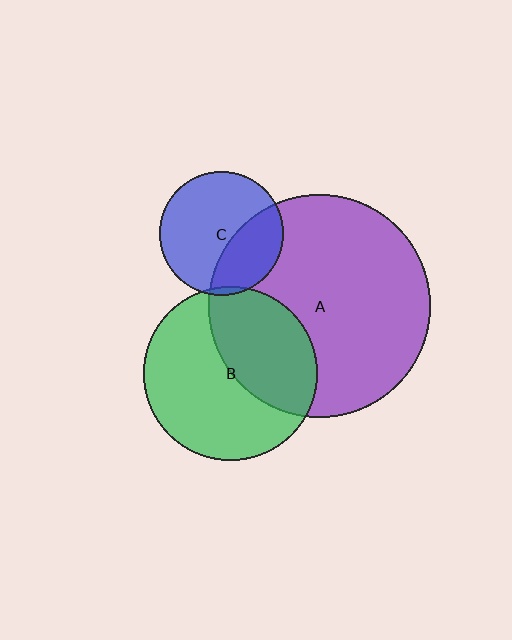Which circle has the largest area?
Circle A (purple).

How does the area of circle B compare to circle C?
Approximately 2.0 times.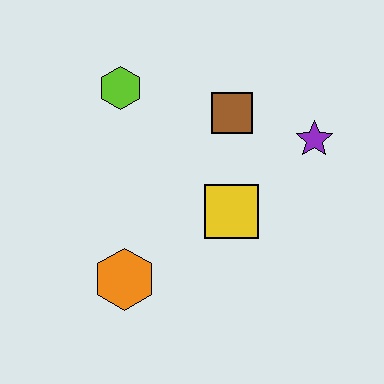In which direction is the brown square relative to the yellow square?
The brown square is above the yellow square.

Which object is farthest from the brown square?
The orange hexagon is farthest from the brown square.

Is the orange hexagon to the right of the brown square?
No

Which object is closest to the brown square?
The purple star is closest to the brown square.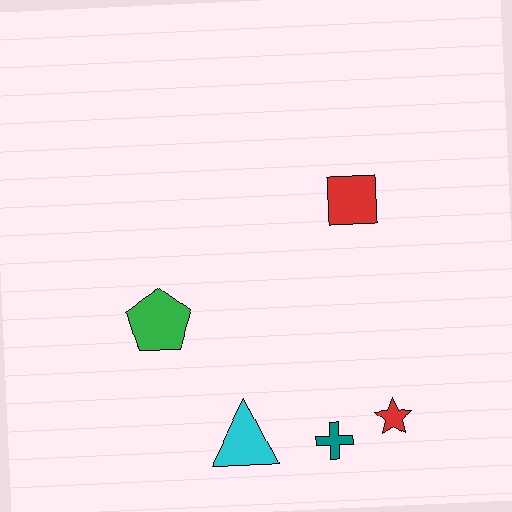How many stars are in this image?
There is 1 star.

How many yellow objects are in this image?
There are no yellow objects.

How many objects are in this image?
There are 5 objects.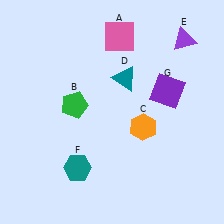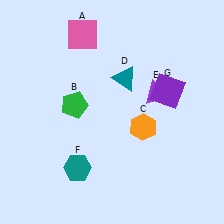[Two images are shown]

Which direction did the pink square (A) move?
The pink square (A) moved left.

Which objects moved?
The objects that moved are: the pink square (A), the purple triangle (E).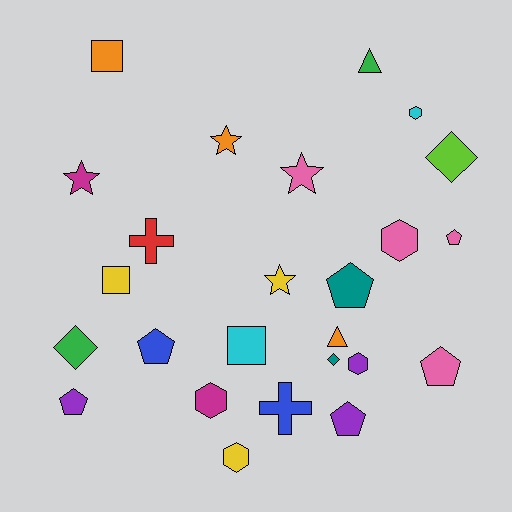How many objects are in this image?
There are 25 objects.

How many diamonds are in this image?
There are 3 diamonds.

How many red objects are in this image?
There is 1 red object.